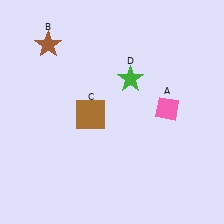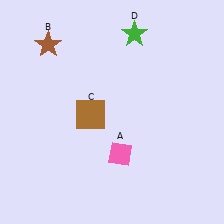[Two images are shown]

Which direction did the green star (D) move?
The green star (D) moved up.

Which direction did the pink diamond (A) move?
The pink diamond (A) moved left.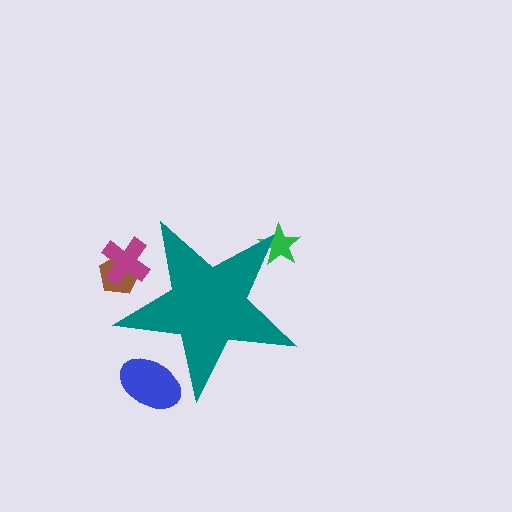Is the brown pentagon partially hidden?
Yes, the brown pentagon is partially hidden behind the teal star.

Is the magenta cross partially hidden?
Yes, the magenta cross is partially hidden behind the teal star.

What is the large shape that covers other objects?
A teal star.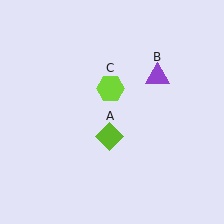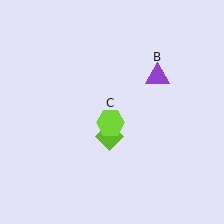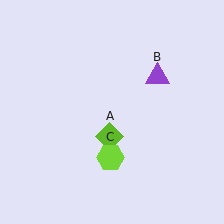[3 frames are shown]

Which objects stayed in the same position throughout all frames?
Lime diamond (object A) and purple triangle (object B) remained stationary.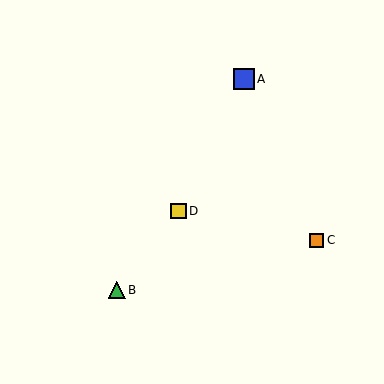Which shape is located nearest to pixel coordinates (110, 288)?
The green triangle (labeled B) at (117, 290) is nearest to that location.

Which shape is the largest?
The blue square (labeled A) is the largest.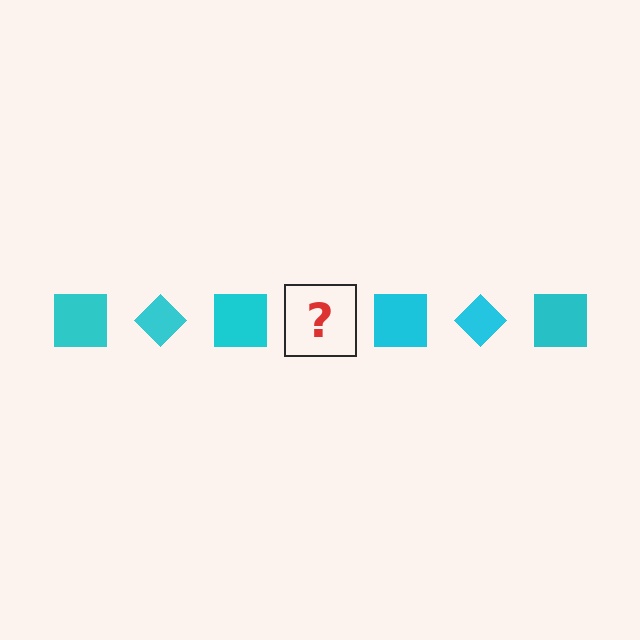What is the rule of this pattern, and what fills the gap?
The rule is that the pattern cycles through square, diamond shapes in cyan. The gap should be filled with a cyan diamond.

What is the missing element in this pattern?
The missing element is a cyan diamond.